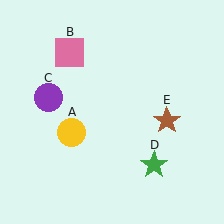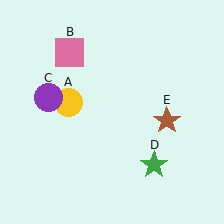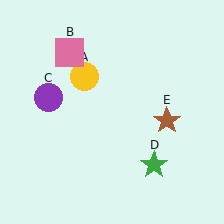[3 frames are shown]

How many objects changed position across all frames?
1 object changed position: yellow circle (object A).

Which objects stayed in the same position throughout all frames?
Pink square (object B) and purple circle (object C) and green star (object D) and brown star (object E) remained stationary.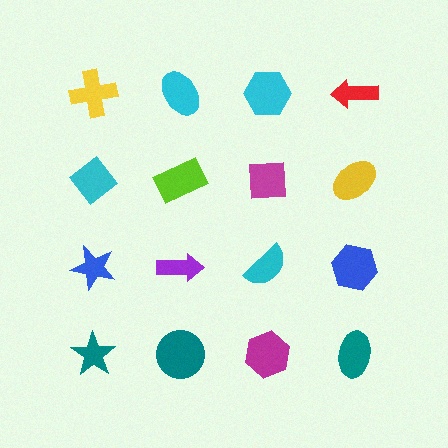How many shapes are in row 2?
4 shapes.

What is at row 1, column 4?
A red arrow.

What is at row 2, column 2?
A lime rectangle.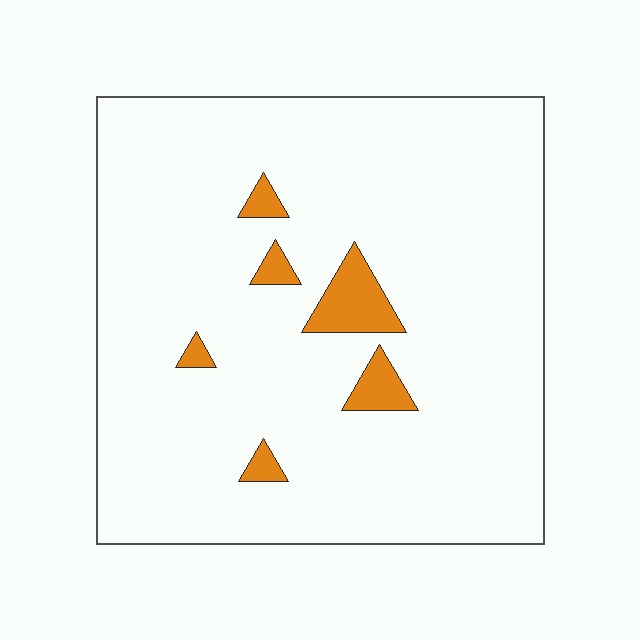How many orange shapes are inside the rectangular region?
6.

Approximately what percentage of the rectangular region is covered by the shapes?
Approximately 5%.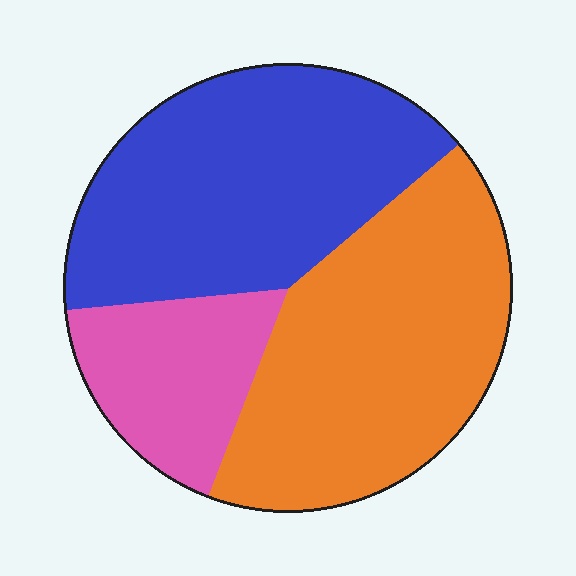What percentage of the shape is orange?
Orange takes up about two fifths (2/5) of the shape.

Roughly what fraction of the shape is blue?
Blue takes up about two fifths (2/5) of the shape.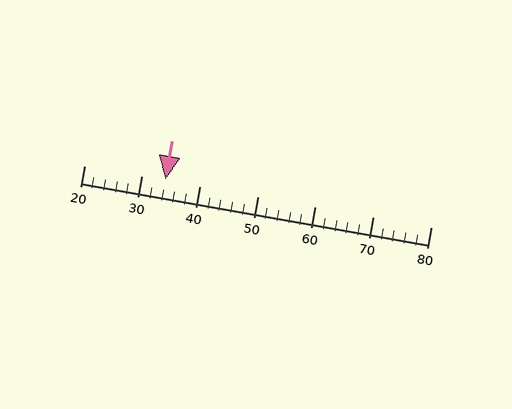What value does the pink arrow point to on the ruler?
The pink arrow points to approximately 34.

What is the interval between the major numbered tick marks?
The major tick marks are spaced 10 units apart.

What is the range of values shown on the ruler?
The ruler shows values from 20 to 80.